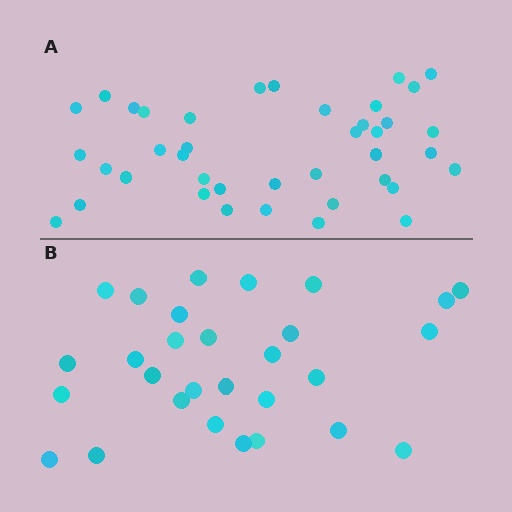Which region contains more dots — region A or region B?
Region A (the top region) has more dots.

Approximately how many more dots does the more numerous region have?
Region A has roughly 12 or so more dots than region B.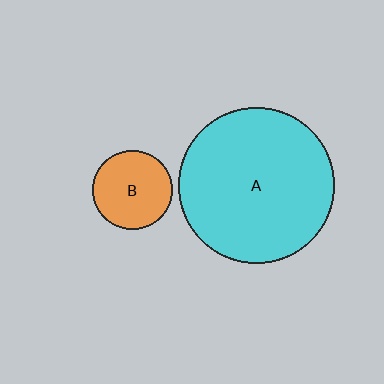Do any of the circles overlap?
No, none of the circles overlap.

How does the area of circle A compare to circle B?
Approximately 3.8 times.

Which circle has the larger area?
Circle A (cyan).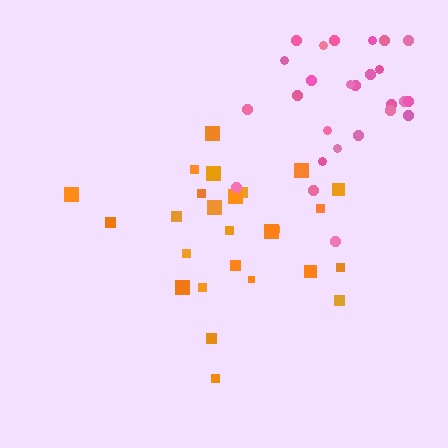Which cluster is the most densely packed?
Pink.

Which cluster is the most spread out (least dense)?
Orange.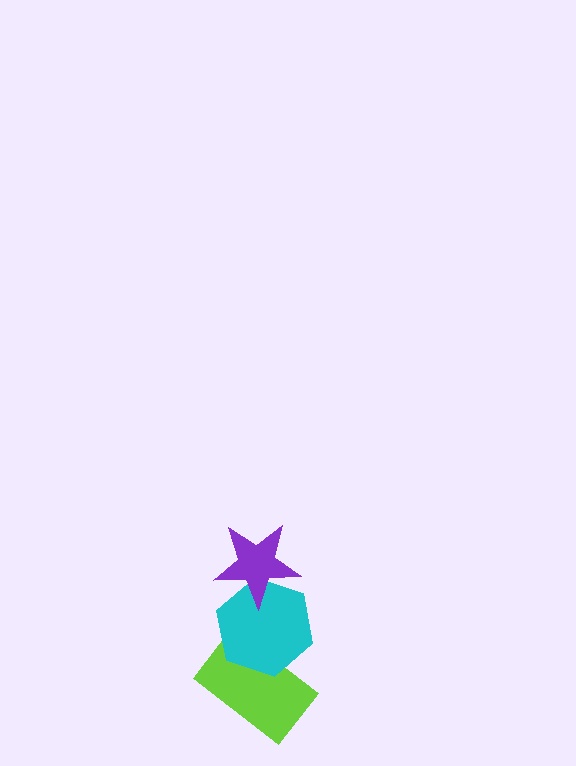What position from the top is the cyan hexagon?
The cyan hexagon is 2nd from the top.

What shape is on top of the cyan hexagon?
The purple star is on top of the cyan hexagon.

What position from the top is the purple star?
The purple star is 1st from the top.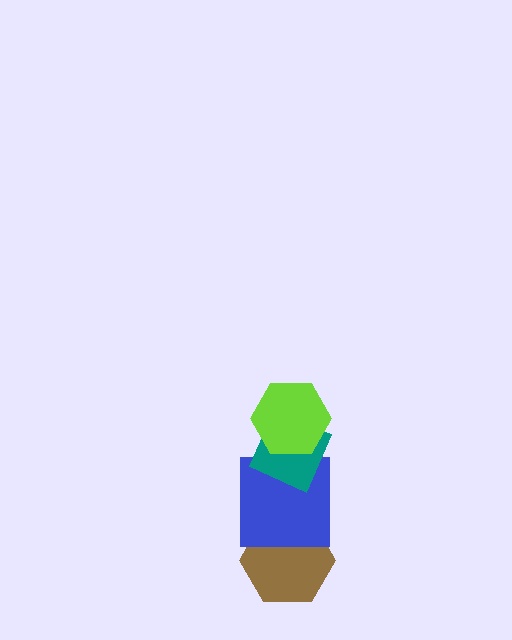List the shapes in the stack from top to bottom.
From top to bottom: the lime hexagon, the teal diamond, the blue square, the brown hexagon.